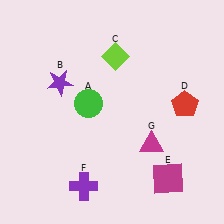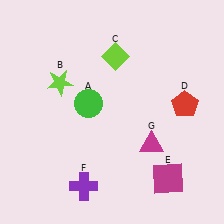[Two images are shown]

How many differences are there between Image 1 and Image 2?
There is 1 difference between the two images.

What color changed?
The star (B) changed from purple in Image 1 to lime in Image 2.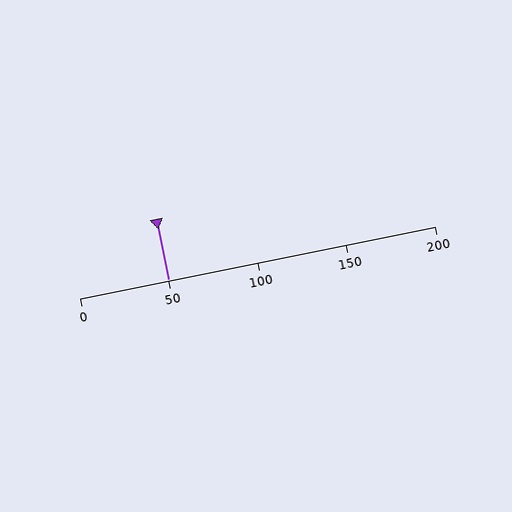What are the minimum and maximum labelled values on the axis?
The axis runs from 0 to 200.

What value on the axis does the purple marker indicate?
The marker indicates approximately 50.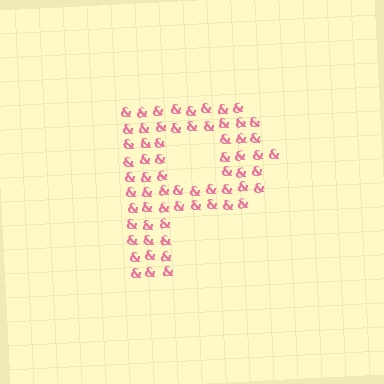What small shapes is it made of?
It is made of small ampersands.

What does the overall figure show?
The overall figure shows the letter P.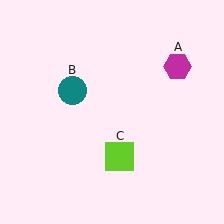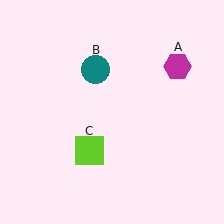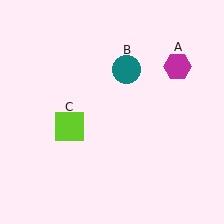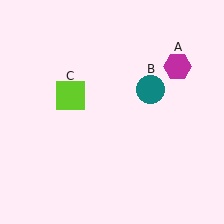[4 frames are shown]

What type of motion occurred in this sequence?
The teal circle (object B), lime square (object C) rotated clockwise around the center of the scene.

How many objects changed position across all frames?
2 objects changed position: teal circle (object B), lime square (object C).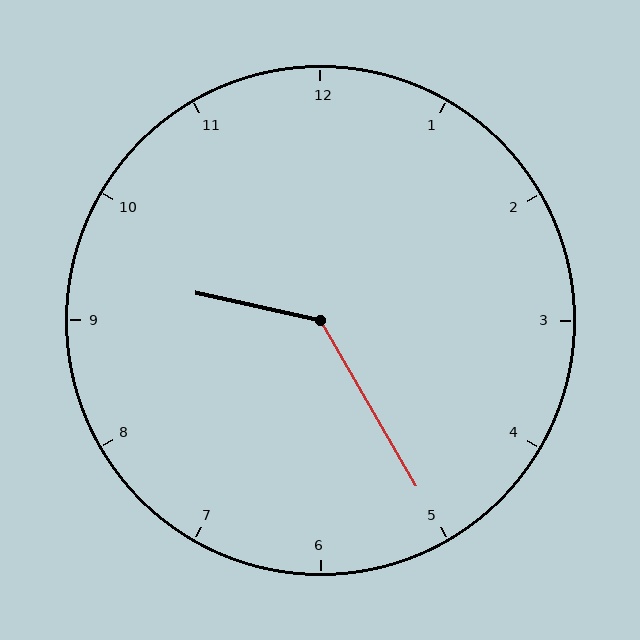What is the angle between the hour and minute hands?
Approximately 132 degrees.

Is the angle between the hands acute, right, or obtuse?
It is obtuse.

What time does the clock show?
9:25.